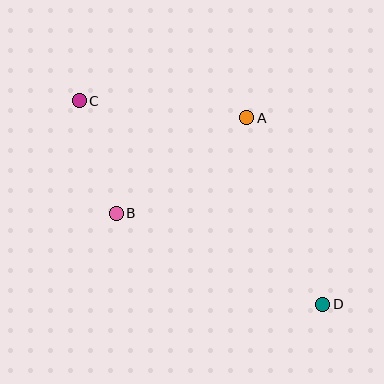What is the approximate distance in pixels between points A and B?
The distance between A and B is approximately 162 pixels.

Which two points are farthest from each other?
Points C and D are farthest from each other.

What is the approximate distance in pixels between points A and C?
The distance between A and C is approximately 169 pixels.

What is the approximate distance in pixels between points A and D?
The distance between A and D is approximately 201 pixels.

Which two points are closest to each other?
Points B and C are closest to each other.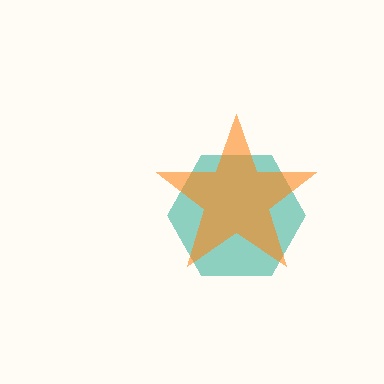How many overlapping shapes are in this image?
There are 2 overlapping shapes in the image.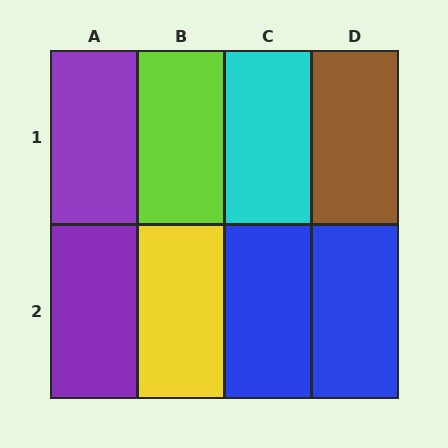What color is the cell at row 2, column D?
Blue.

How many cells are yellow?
1 cell is yellow.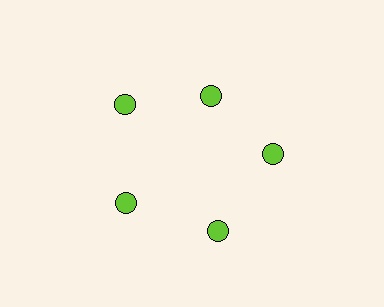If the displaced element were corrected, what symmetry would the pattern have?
It would have 5-fold rotational symmetry — the pattern would map onto itself every 72 degrees.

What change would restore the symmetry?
The symmetry would be restored by moving it outward, back onto the ring so that all 5 circles sit at equal angles and equal distance from the center.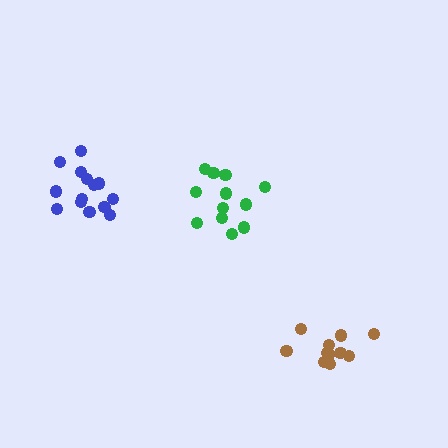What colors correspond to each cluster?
The clusters are colored: brown, blue, green.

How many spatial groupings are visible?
There are 3 spatial groupings.